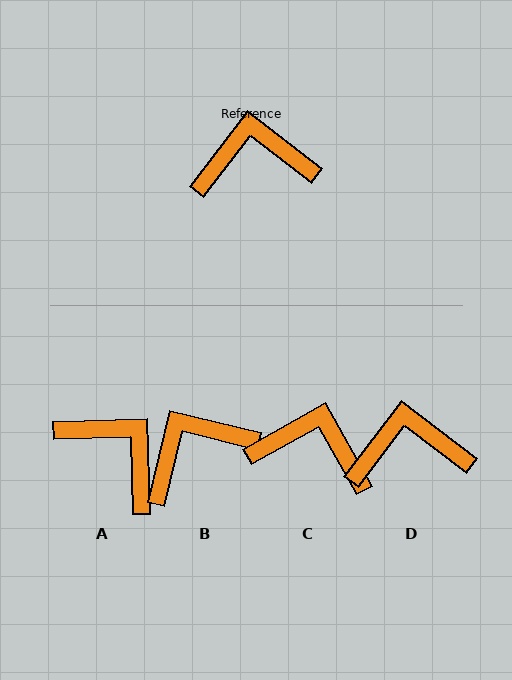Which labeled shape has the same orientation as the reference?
D.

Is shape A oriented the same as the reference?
No, it is off by about 51 degrees.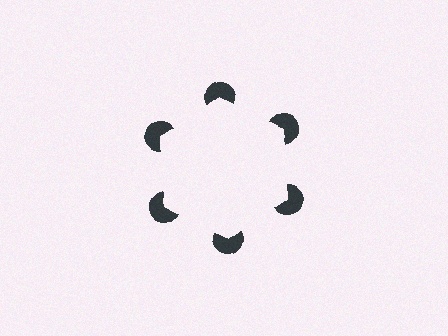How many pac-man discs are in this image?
There are 6 — one at each vertex of the illusory hexagon.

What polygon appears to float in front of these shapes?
An illusory hexagon — its edges are inferred from the aligned wedge cuts in the pac-man discs, not physically drawn.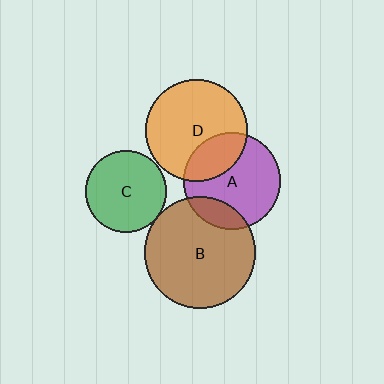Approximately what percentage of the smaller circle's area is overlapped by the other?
Approximately 15%.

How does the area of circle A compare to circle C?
Approximately 1.4 times.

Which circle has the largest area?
Circle B (brown).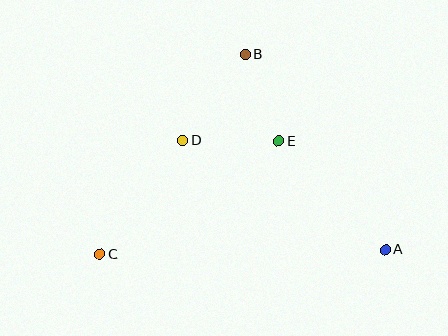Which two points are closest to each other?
Points B and E are closest to each other.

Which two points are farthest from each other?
Points A and C are farthest from each other.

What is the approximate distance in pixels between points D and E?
The distance between D and E is approximately 96 pixels.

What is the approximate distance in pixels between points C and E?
The distance between C and E is approximately 212 pixels.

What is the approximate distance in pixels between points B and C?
The distance between B and C is approximately 247 pixels.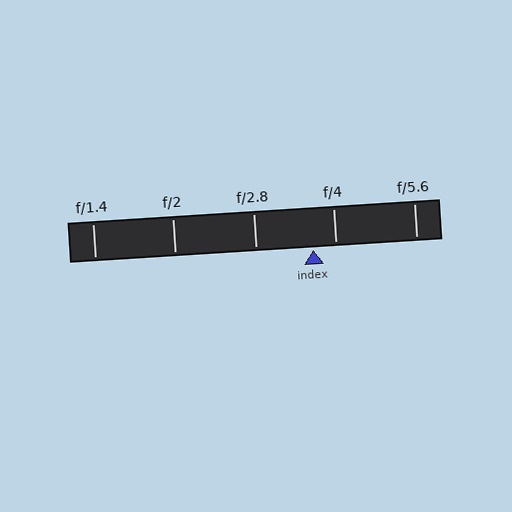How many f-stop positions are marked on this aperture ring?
There are 5 f-stop positions marked.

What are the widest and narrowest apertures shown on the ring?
The widest aperture shown is f/1.4 and the narrowest is f/5.6.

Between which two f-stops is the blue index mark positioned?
The index mark is between f/2.8 and f/4.